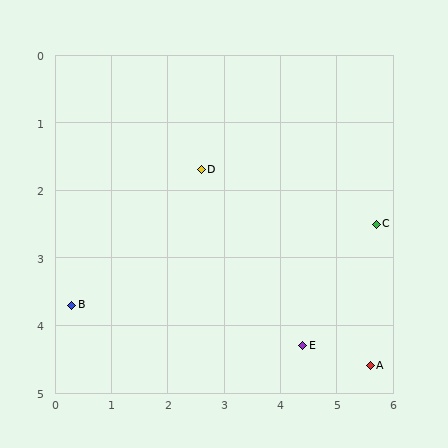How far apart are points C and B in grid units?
Points C and B are about 5.5 grid units apart.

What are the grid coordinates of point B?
Point B is at approximately (0.3, 3.7).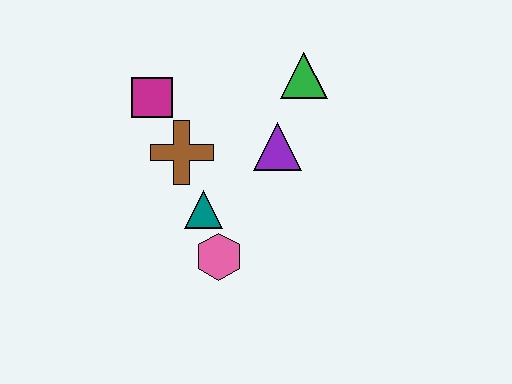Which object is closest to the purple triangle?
The green triangle is closest to the purple triangle.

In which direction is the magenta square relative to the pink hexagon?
The magenta square is above the pink hexagon.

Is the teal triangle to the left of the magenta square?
No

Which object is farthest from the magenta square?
The pink hexagon is farthest from the magenta square.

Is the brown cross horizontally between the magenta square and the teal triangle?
Yes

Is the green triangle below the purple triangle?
No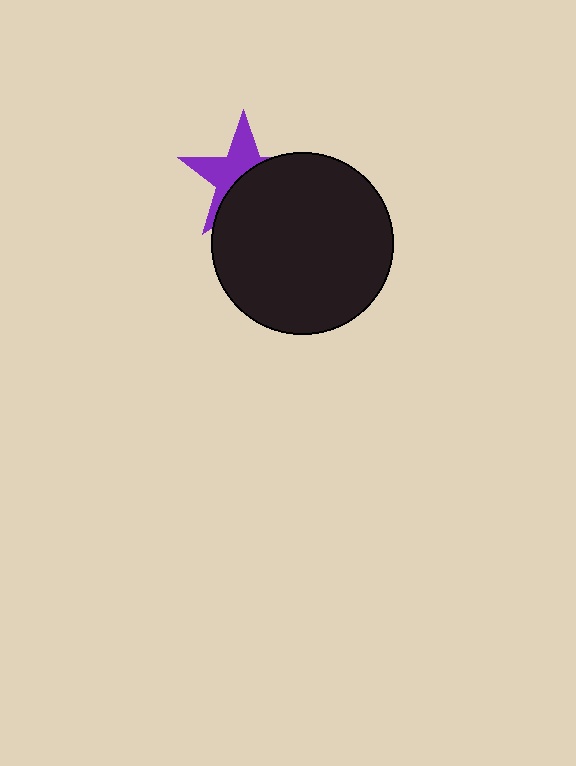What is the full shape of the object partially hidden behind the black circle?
The partially hidden object is a purple star.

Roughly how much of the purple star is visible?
About half of it is visible (roughly 48%).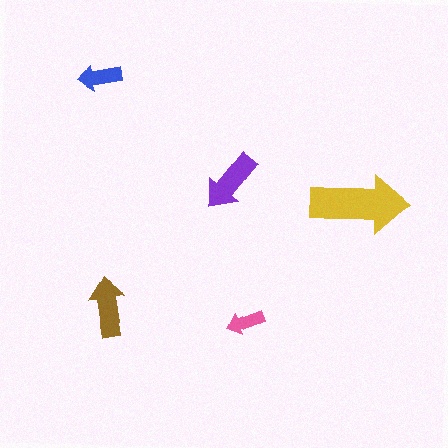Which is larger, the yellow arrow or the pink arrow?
The yellow one.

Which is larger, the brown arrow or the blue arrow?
The brown one.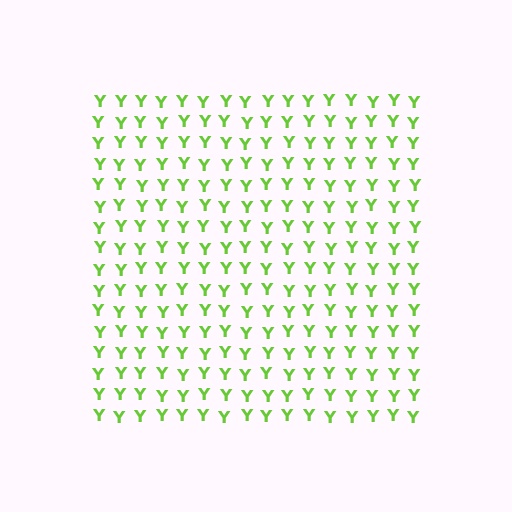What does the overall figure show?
The overall figure shows a square.